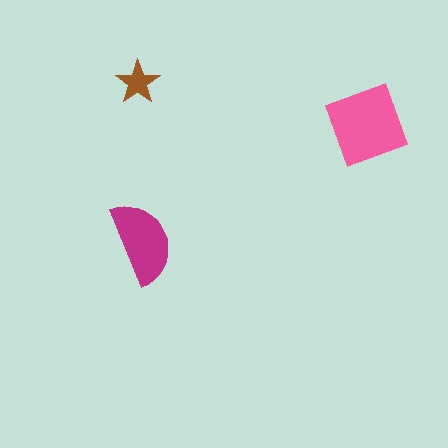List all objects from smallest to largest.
The brown star, the magenta semicircle, the pink diamond.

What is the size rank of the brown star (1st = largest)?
3rd.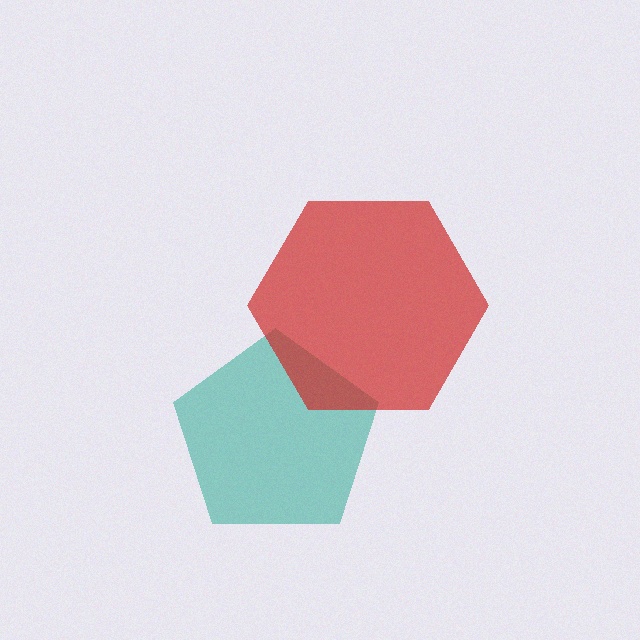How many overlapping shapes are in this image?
There are 2 overlapping shapes in the image.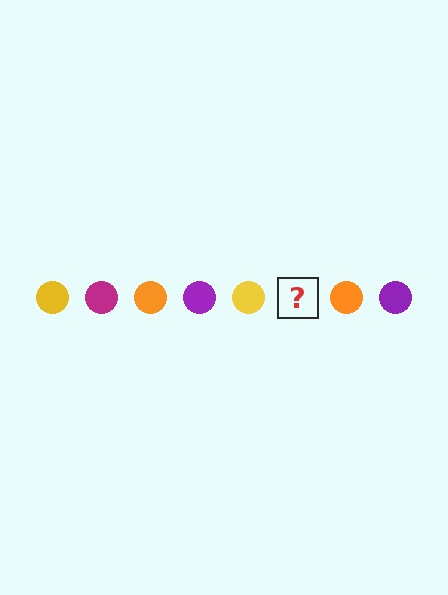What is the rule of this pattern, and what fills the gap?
The rule is that the pattern cycles through yellow, magenta, orange, purple circles. The gap should be filled with a magenta circle.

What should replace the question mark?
The question mark should be replaced with a magenta circle.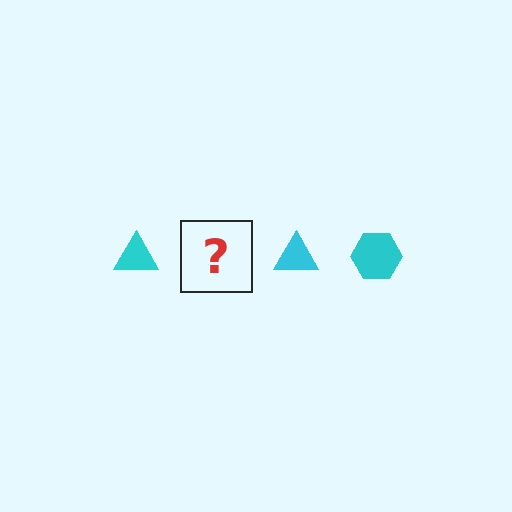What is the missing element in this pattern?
The missing element is a cyan hexagon.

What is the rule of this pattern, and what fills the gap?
The rule is that the pattern cycles through triangle, hexagon shapes in cyan. The gap should be filled with a cyan hexagon.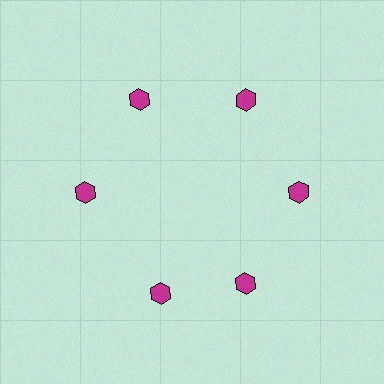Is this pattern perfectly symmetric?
No. The 6 magenta hexagons are arranged in a ring, but one element near the 7 o'clock position is rotated out of alignment along the ring, breaking the 6-fold rotational symmetry.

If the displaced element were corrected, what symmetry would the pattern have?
It would have 6-fold rotational symmetry — the pattern would map onto itself every 60 degrees.